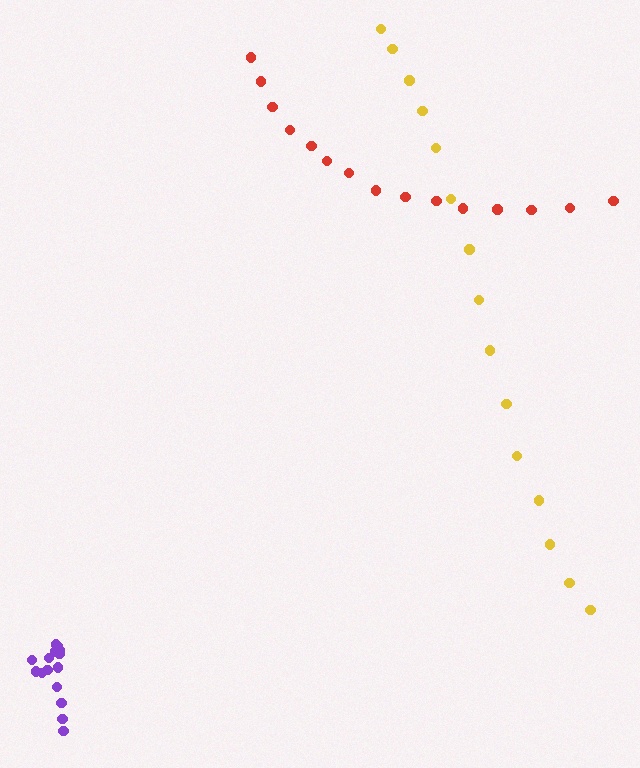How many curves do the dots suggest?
There are 3 distinct paths.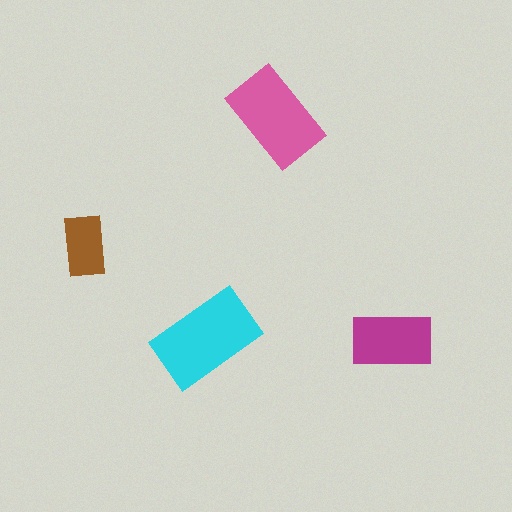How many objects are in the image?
There are 4 objects in the image.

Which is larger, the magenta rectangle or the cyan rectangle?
The cyan one.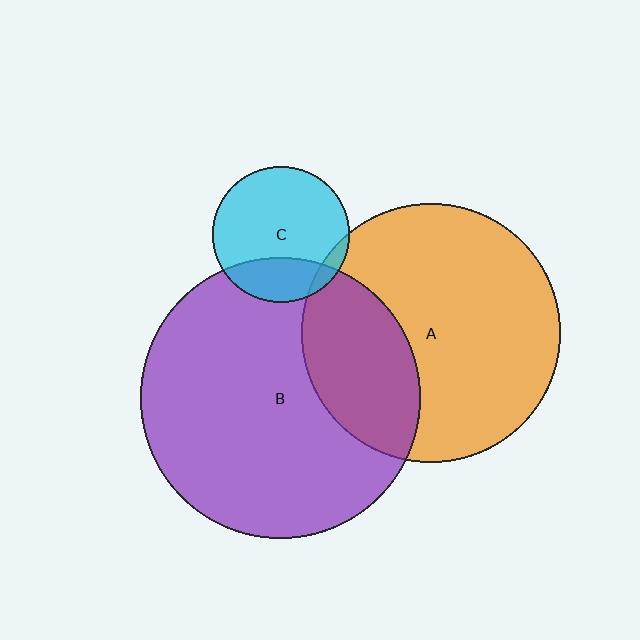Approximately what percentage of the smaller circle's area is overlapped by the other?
Approximately 30%.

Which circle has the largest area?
Circle B (purple).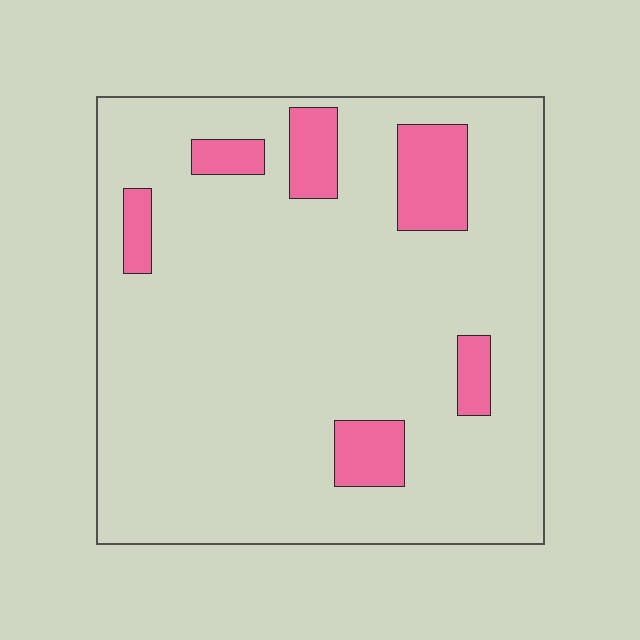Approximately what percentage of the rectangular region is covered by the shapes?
Approximately 10%.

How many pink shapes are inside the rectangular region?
6.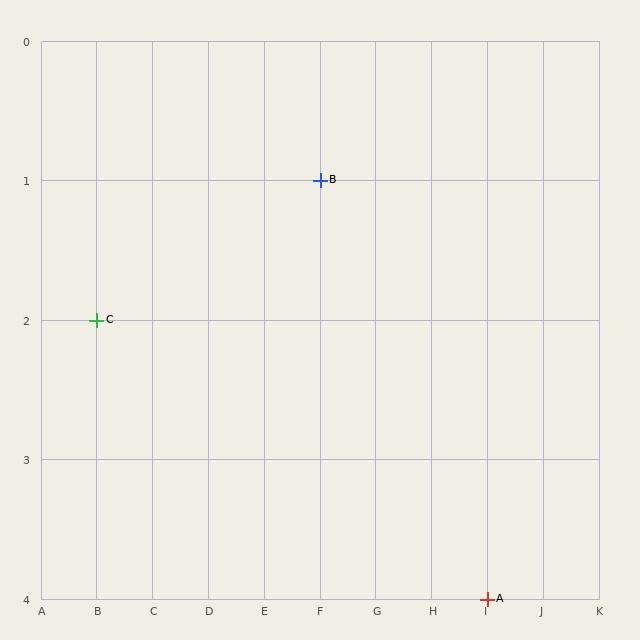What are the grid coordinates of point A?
Point A is at grid coordinates (I, 4).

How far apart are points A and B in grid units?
Points A and B are 3 columns and 3 rows apart (about 4.2 grid units diagonally).